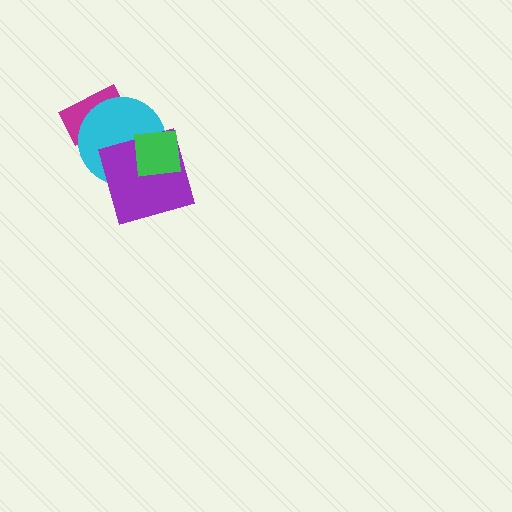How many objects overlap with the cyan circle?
3 objects overlap with the cyan circle.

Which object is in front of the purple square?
The green square is in front of the purple square.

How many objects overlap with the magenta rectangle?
1 object overlaps with the magenta rectangle.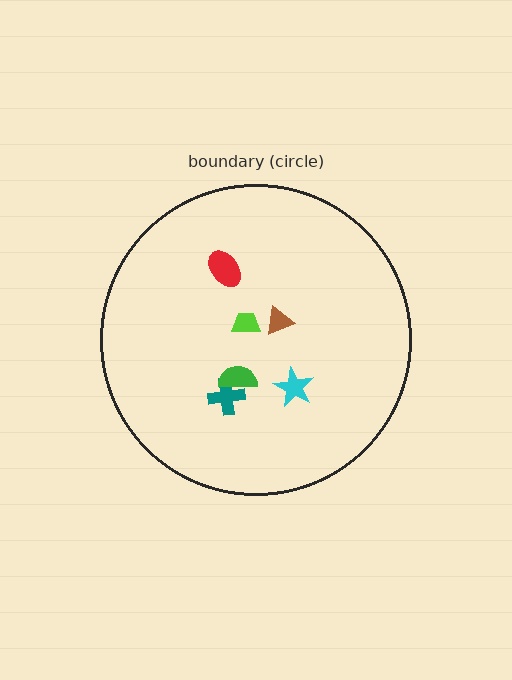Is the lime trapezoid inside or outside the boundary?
Inside.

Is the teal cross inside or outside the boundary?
Inside.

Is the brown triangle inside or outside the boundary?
Inside.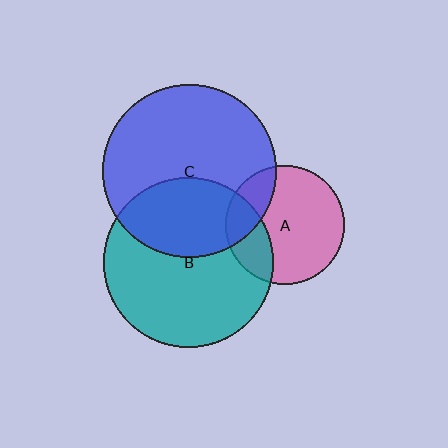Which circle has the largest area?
Circle C (blue).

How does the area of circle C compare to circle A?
Approximately 2.1 times.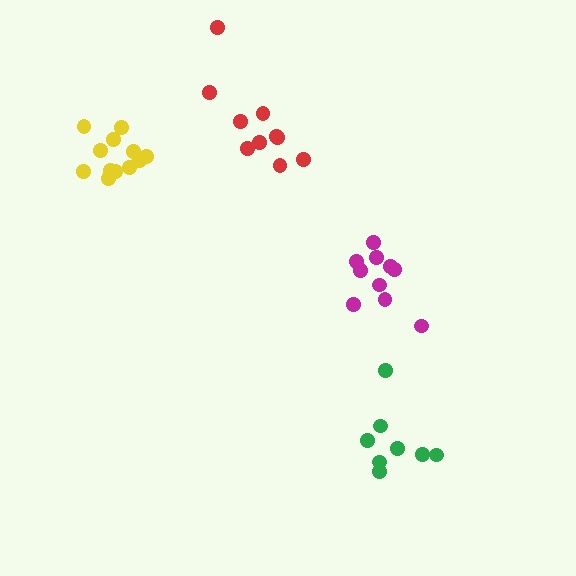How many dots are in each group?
Group 1: 12 dots, Group 2: 8 dots, Group 3: 10 dots, Group 4: 10 dots (40 total).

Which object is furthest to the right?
The green cluster is rightmost.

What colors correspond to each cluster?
The clusters are colored: yellow, green, magenta, red.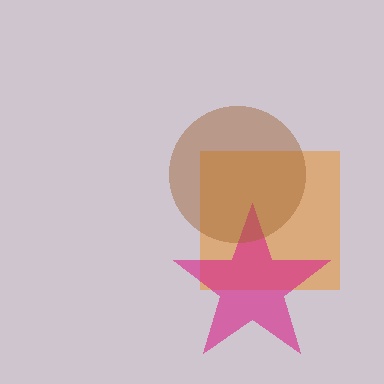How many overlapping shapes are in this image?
There are 3 overlapping shapes in the image.